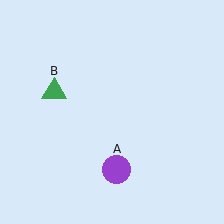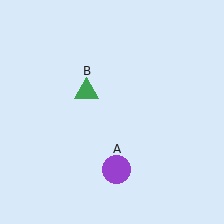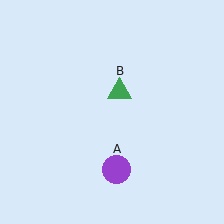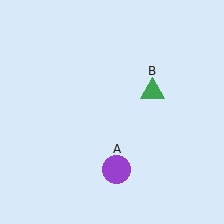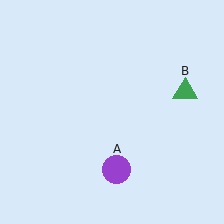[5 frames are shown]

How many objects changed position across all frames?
1 object changed position: green triangle (object B).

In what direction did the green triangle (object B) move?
The green triangle (object B) moved right.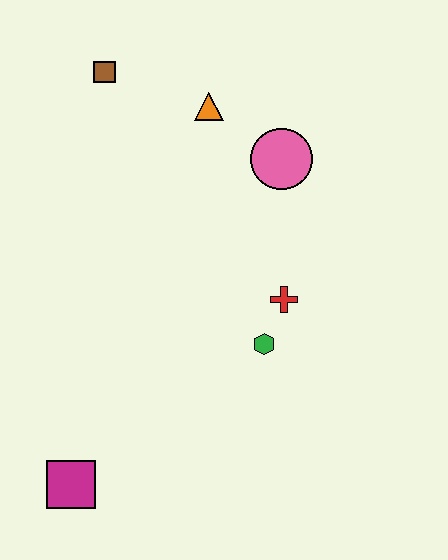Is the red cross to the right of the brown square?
Yes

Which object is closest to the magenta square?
The green hexagon is closest to the magenta square.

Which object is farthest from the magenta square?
The brown square is farthest from the magenta square.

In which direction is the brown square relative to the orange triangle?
The brown square is to the left of the orange triangle.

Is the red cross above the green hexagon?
Yes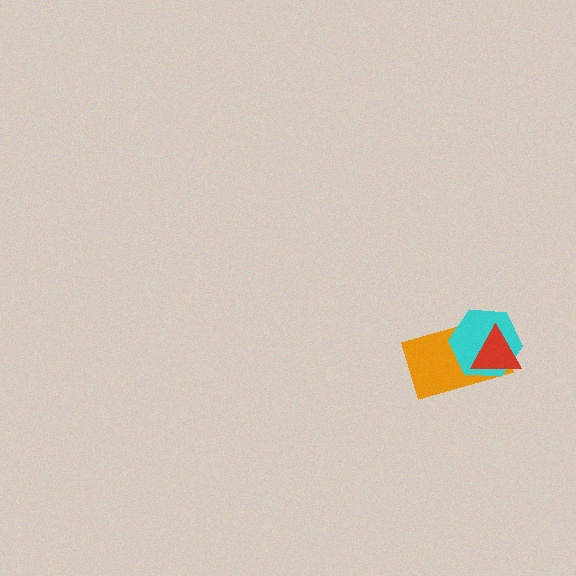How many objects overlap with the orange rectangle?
2 objects overlap with the orange rectangle.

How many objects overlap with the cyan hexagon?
2 objects overlap with the cyan hexagon.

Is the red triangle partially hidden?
No, no other shape covers it.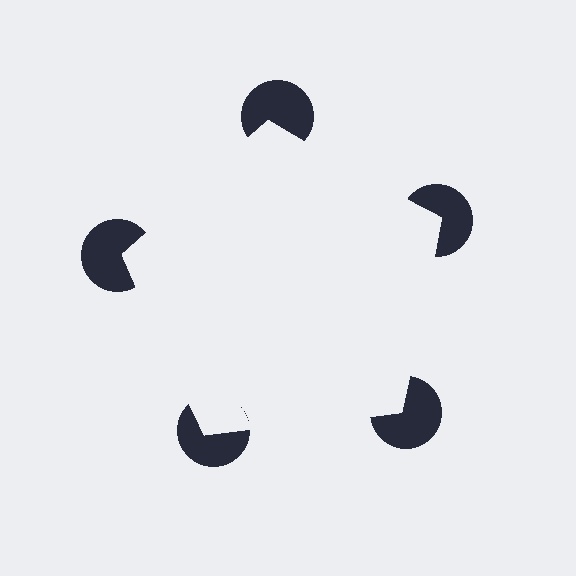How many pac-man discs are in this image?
There are 5 — one at each vertex of the illusory pentagon.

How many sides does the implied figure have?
5 sides.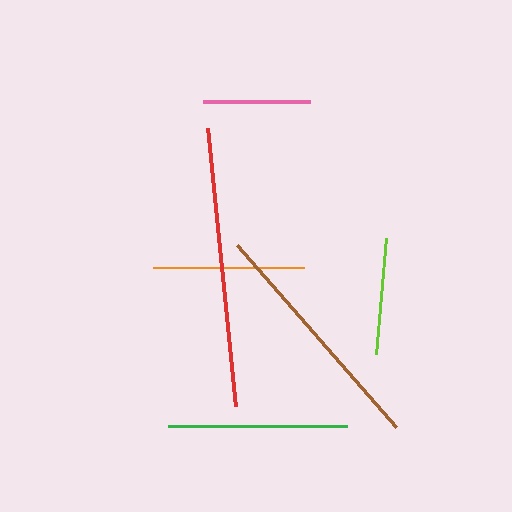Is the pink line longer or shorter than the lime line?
The lime line is longer than the pink line.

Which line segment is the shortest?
The pink line is the shortest at approximately 107 pixels.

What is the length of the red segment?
The red segment is approximately 279 pixels long.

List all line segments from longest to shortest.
From longest to shortest: red, brown, green, orange, lime, pink.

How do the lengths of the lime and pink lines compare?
The lime and pink lines are approximately the same length.